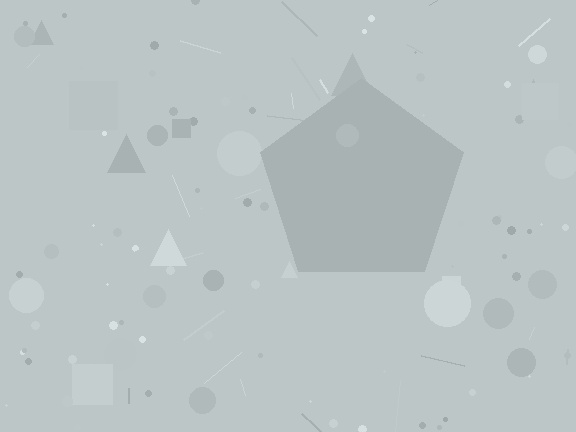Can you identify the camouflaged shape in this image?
The camouflaged shape is a pentagon.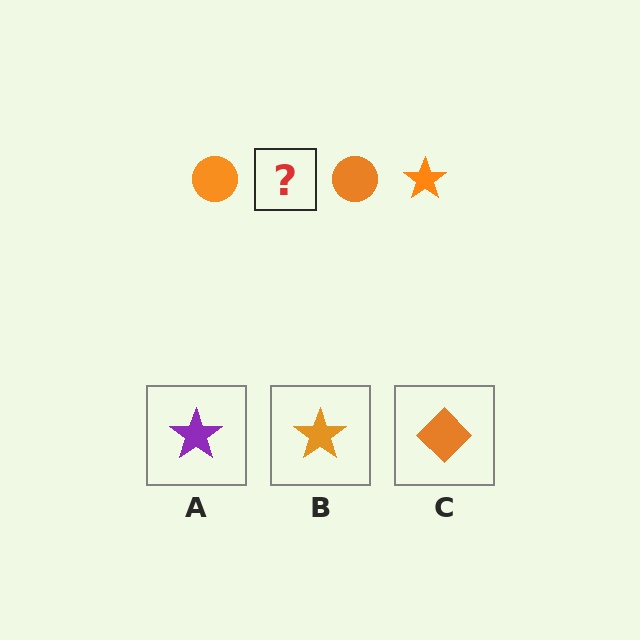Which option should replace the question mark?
Option B.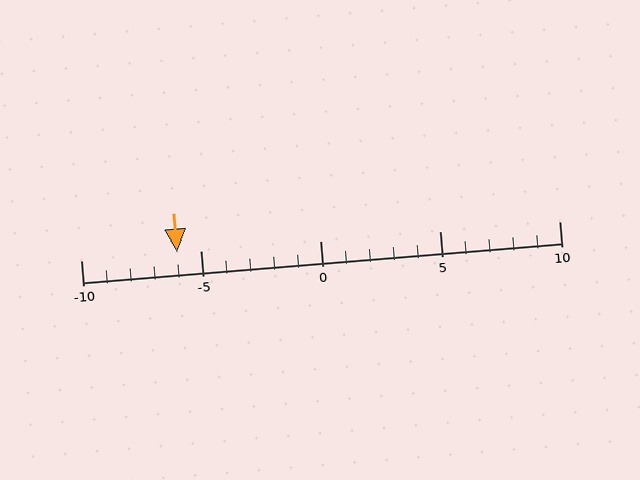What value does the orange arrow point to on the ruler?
The orange arrow points to approximately -6.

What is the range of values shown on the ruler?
The ruler shows values from -10 to 10.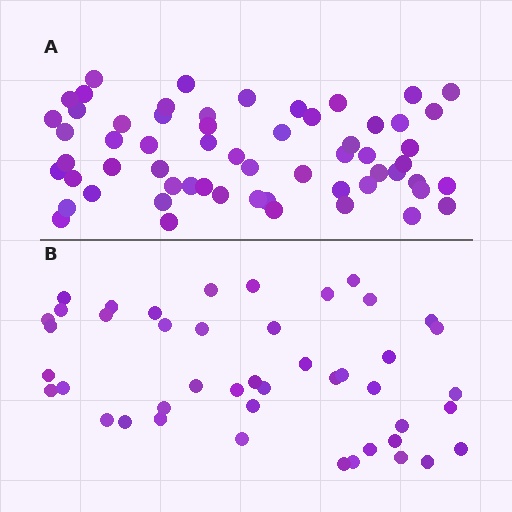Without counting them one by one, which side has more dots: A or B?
Region A (the top region) has more dots.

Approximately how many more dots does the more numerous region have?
Region A has approximately 15 more dots than region B.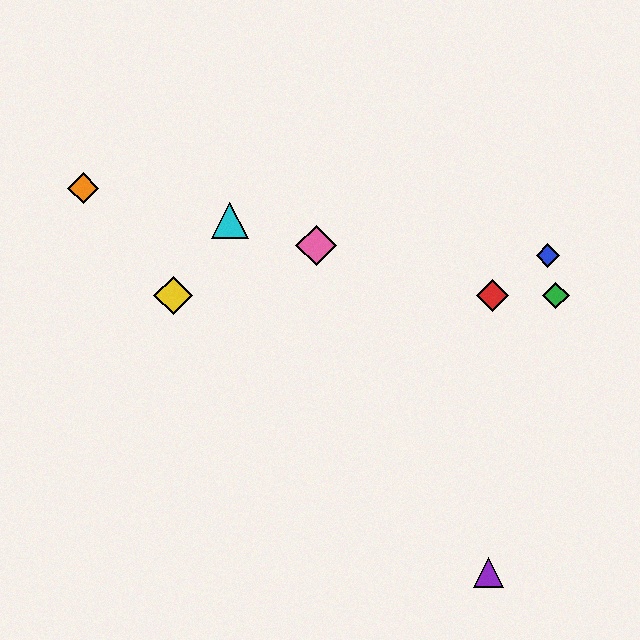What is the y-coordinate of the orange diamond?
The orange diamond is at y≈188.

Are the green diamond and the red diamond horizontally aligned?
Yes, both are at y≈296.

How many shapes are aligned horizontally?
3 shapes (the red diamond, the green diamond, the yellow diamond) are aligned horizontally.